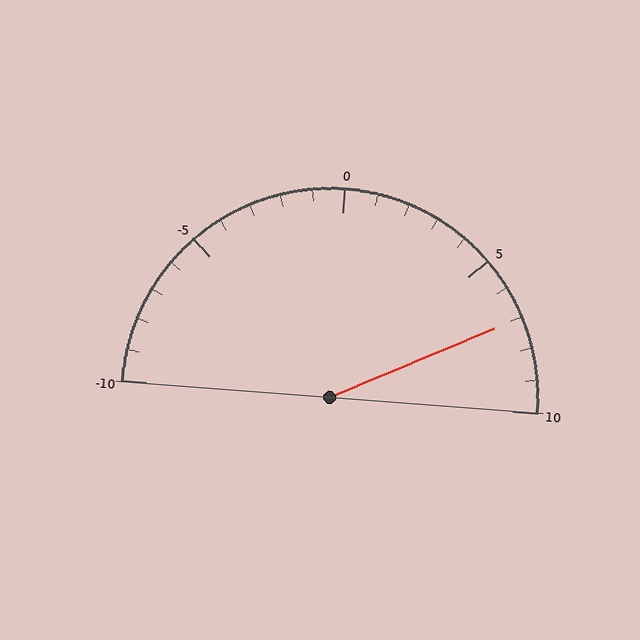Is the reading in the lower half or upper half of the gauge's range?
The reading is in the upper half of the range (-10 to 10).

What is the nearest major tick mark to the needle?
The nearest major tick mark is 5.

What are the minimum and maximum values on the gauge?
The gauge ranges from -10 to 10.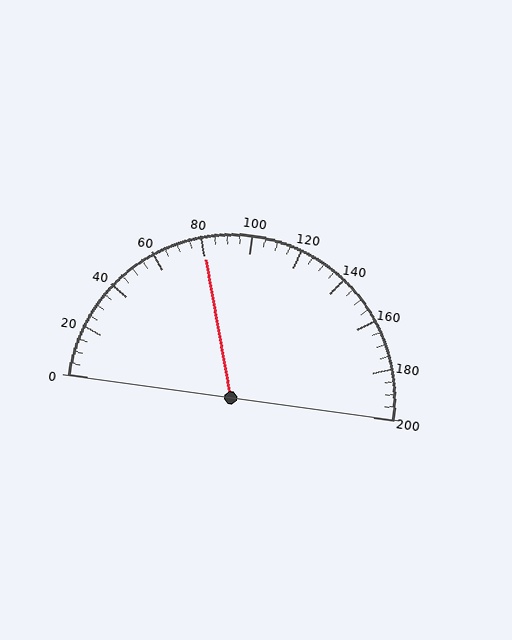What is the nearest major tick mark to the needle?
The nearest major tick mark is 80.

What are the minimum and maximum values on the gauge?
The gauge ranges from 0 to 200.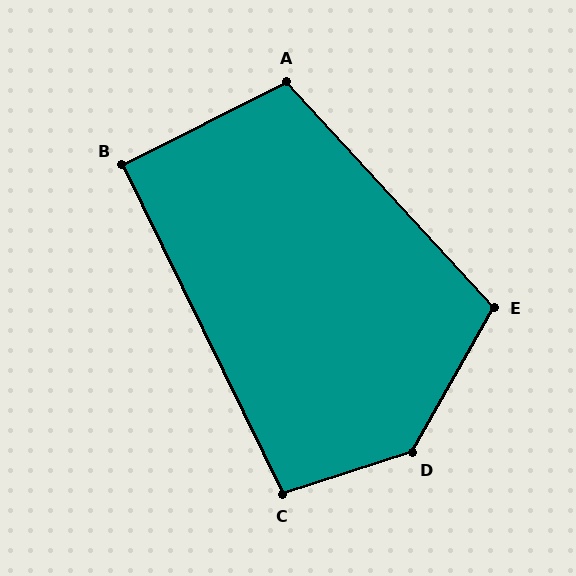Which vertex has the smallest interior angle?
B, at approximately 91 degrees.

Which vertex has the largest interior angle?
D, at approximately 137 degrees.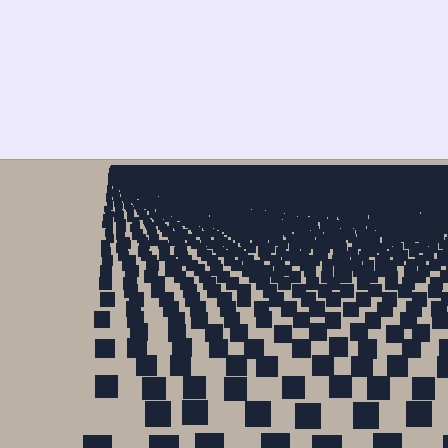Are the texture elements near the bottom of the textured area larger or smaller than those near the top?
Larger. Near the bottom, elements are closer to the viewer and appear at a bigger on-screen size.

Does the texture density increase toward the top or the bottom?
Density increases toward the top.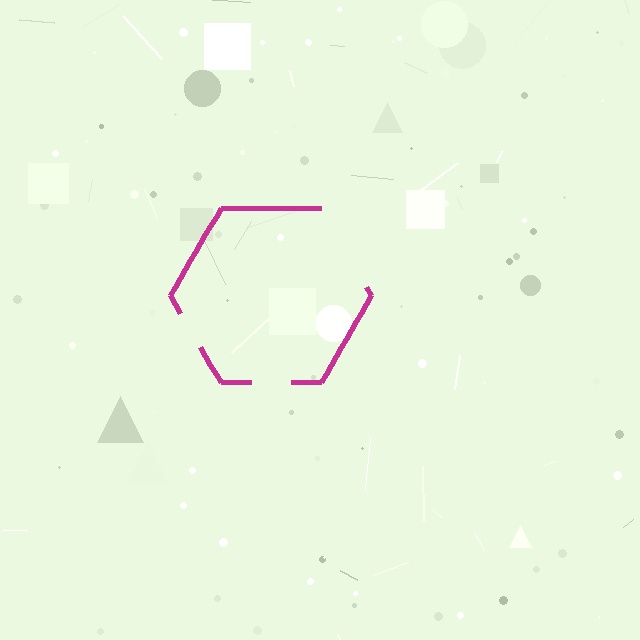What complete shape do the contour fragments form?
The contour fragments form a hexagon.